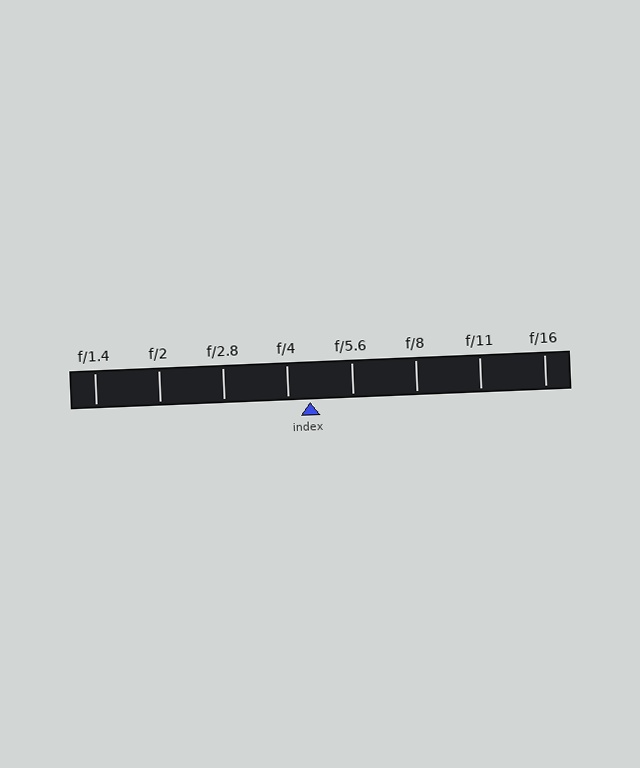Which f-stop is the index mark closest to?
The index mark is closest to f/4.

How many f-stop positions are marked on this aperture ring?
There are 8 f-stop positions marked.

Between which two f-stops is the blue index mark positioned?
The index mark is between f/4 and f/5.6.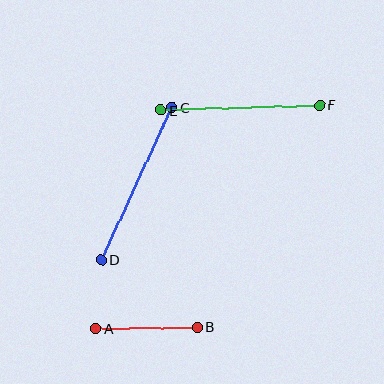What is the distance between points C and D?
The distance is approximately 168 pixels.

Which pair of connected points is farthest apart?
Points C and D are farthest apart.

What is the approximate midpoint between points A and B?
The midpoint is at approximately (146, 328) pixels.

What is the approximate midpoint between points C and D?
The midpoint is at approximately (137, 184) pixels.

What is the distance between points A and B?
The distance is approximately 101 pixels.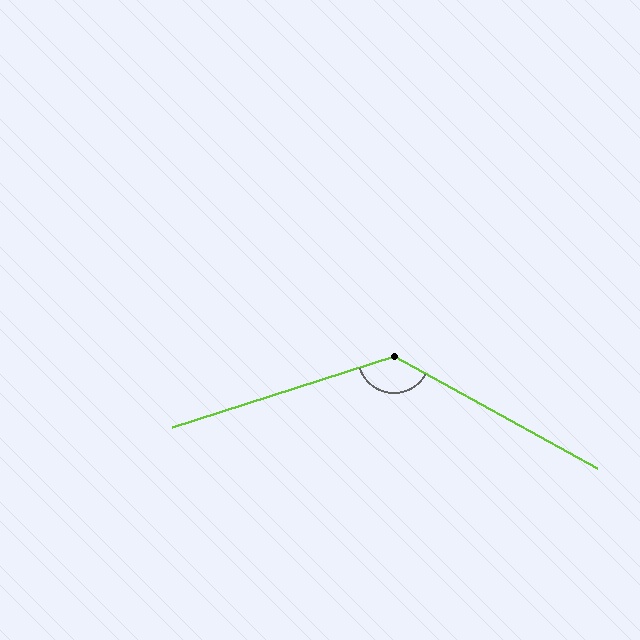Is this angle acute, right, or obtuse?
It is obtuse.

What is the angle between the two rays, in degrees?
Approximately 134 degrees.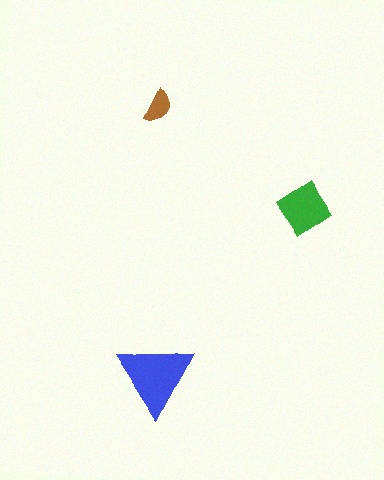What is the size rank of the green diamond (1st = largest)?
2nd.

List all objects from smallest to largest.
The brown semicircle, the green diamond, the blue triangle.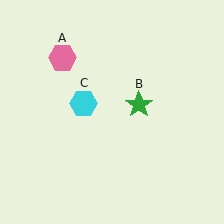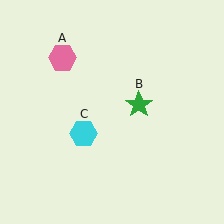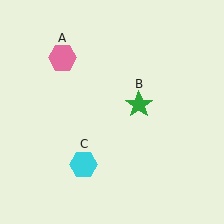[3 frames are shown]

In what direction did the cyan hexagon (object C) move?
The cyan hexagon (object C) moved down.